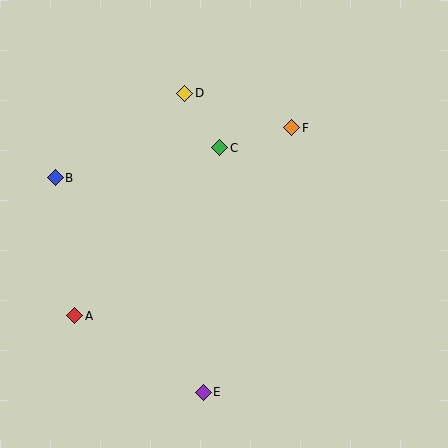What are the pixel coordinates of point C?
Point C is at (220, 148).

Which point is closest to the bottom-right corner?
Point E is closest to the bottom-right corner.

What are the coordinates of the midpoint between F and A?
The midpoint between F and A is at (183, 222).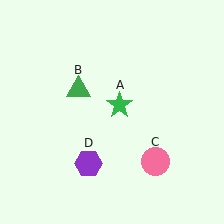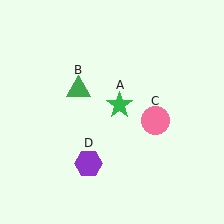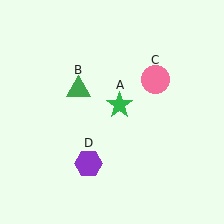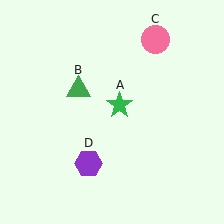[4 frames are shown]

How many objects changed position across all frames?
1 object changed position: pink circle (object C).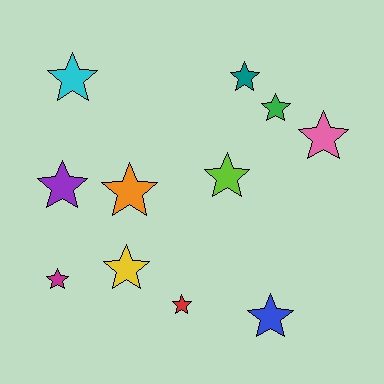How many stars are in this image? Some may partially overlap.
There are 11 stars.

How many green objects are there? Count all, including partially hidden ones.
There is 1 green object.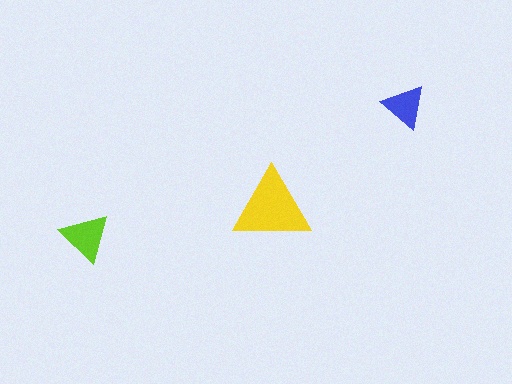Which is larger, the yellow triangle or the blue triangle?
The yellow one.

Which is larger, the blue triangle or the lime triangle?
The lime one.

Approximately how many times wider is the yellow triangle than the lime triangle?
About 1.5 times wider.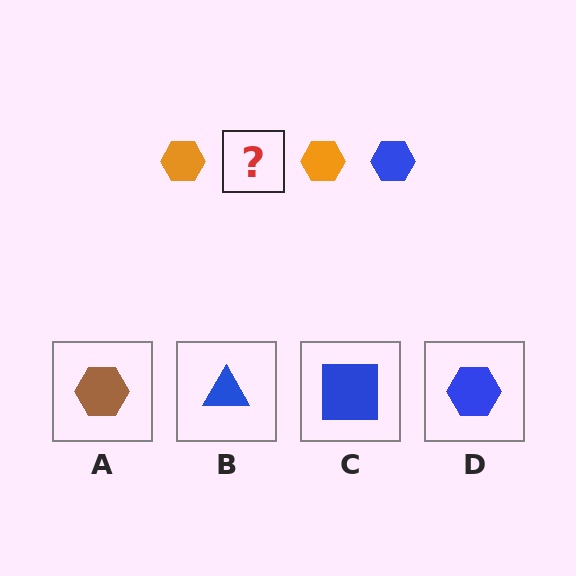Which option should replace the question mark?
Option D.